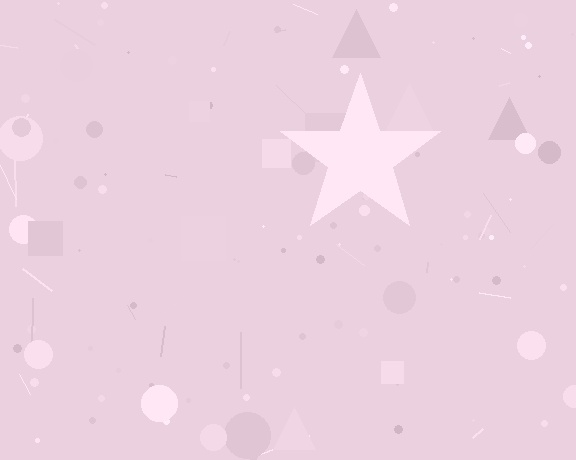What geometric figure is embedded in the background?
A star is embedded in the background.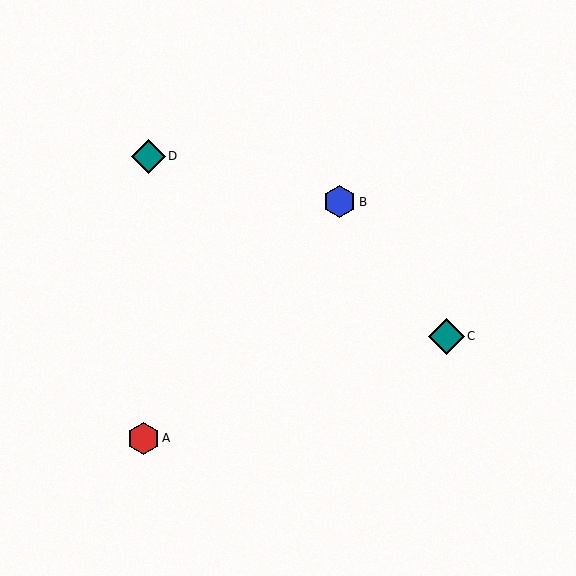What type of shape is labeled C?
Shape C is a teal diamond.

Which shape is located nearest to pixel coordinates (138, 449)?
The red hexagon (labeled A) at (143, 438) is nearest to that location.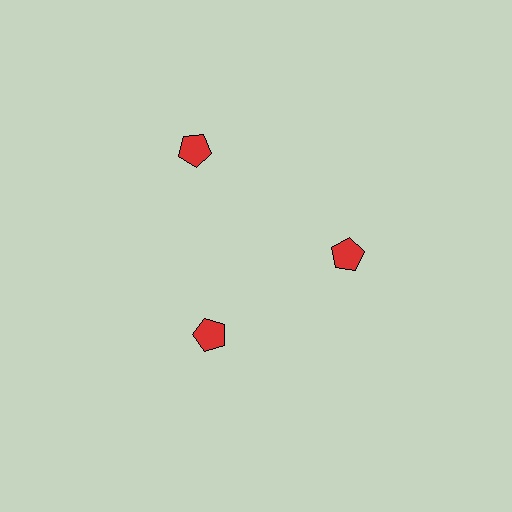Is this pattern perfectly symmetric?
No. The 3 red pentagons are arranged in a ring, but one element near the 11 o'clock position is pushed outward from the center, breaking the 3-fold rotational symmetry.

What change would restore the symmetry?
The symmetry would be restored by moving it inward, back onto the ring so that all 3 pentagons sit at equal angles and equal distance from the center.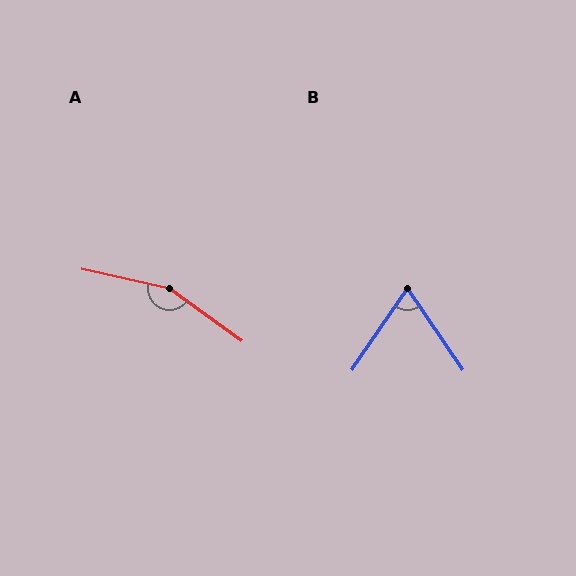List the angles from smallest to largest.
B (69°), A (157°).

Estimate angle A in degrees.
Approximately 157 degrees.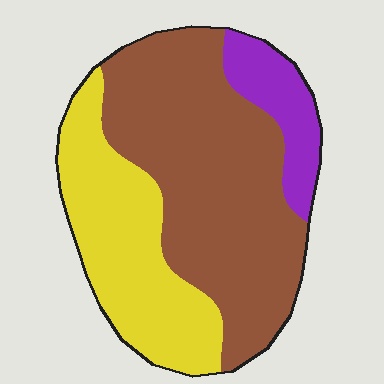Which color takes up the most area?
Brown, at roughly 55%.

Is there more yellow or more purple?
Yellow.